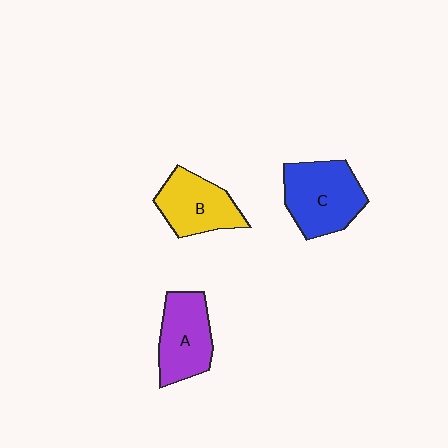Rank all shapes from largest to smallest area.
From largest to smallest: C (blue), A (purple), B (yellow).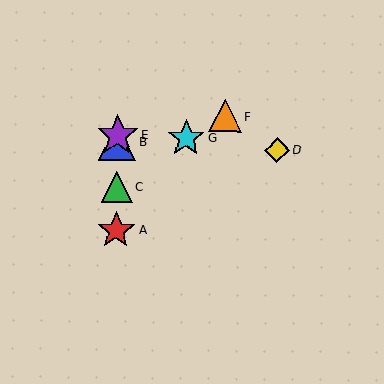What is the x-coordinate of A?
Object A is at x≈116.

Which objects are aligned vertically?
Objects A, B, C, E are aligned vertically.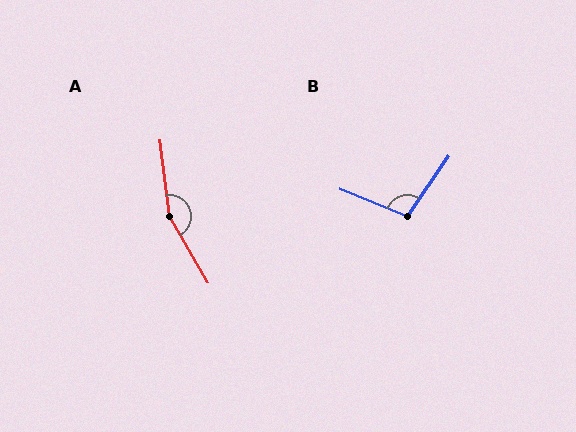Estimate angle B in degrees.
Approximately 102 degrees.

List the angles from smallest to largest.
B (102°), A (157°).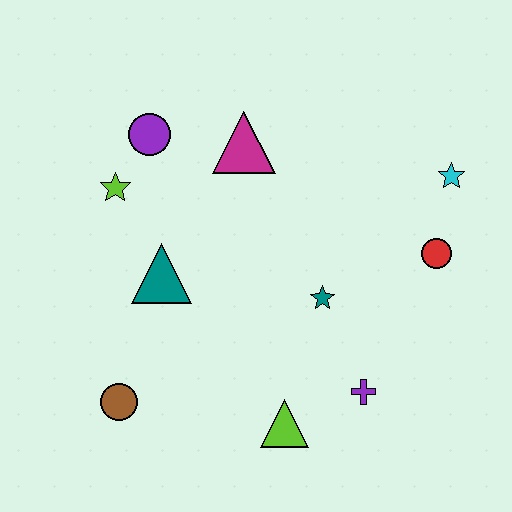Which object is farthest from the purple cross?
The purple circle is farthest from the purple cross.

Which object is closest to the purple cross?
The lime triangle is closest to the purple cross.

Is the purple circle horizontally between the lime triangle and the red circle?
No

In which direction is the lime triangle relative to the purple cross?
The lime triangle is to the left of the purple cross.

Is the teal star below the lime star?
Yes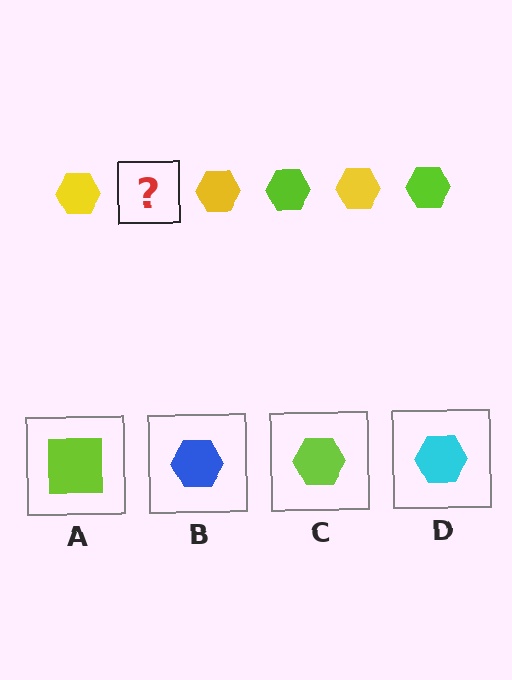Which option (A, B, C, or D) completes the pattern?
C.